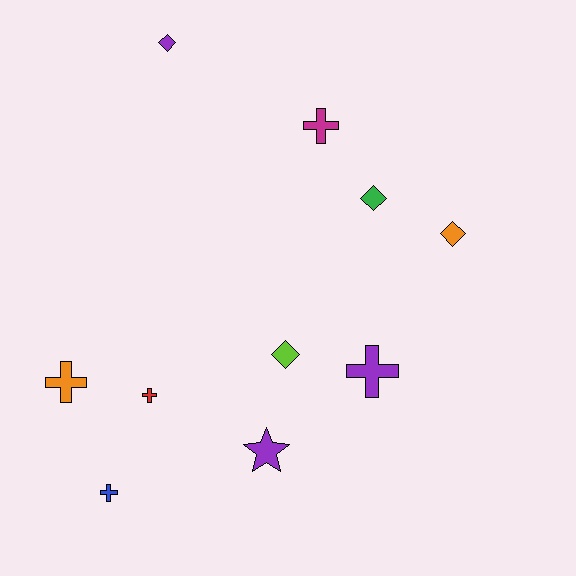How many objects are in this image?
There are 10 objects.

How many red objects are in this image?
There is 1 red object.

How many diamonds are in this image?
There are 4 diamonds.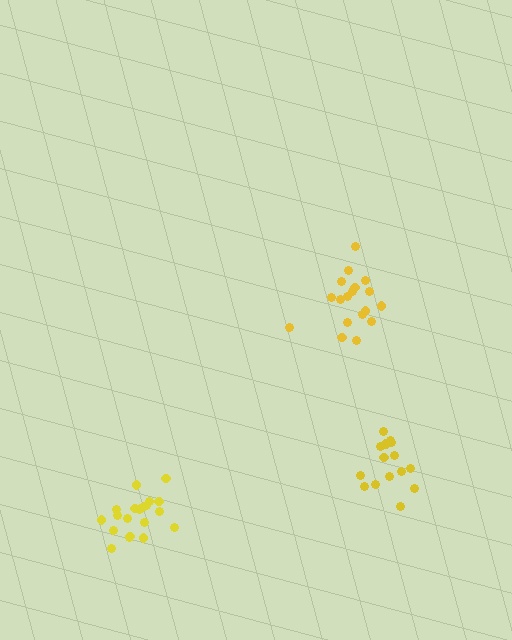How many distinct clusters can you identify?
There are 3 distinct clusters.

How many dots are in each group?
Group 1: 18 dots, Group 2: 20 dots, Group 3: 15 dots (53 total).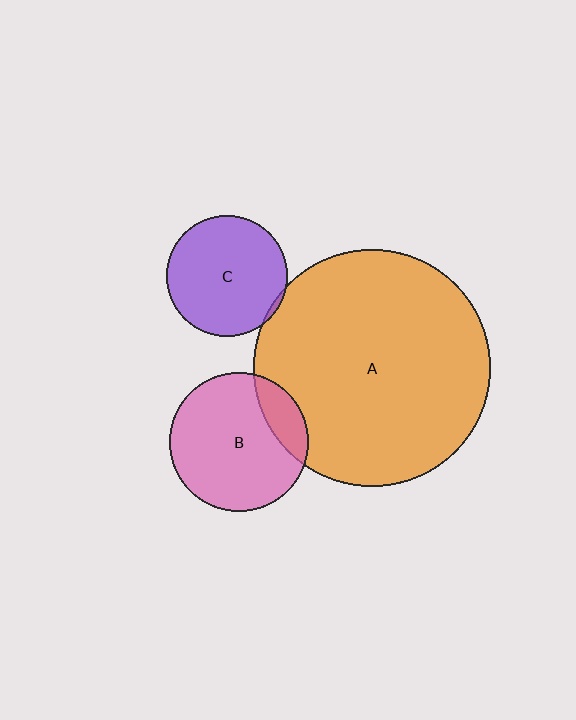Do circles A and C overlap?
Yes.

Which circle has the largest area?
Circle A (orange).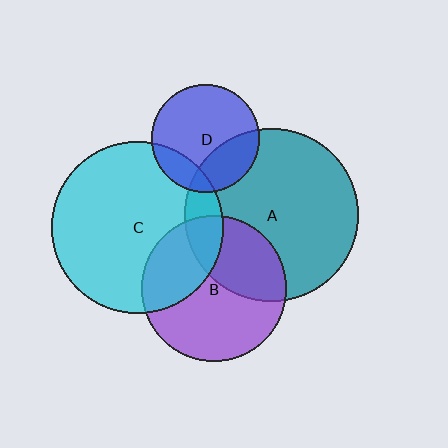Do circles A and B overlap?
Yes.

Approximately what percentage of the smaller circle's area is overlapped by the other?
Approximately 35%.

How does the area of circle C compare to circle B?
Approximately 1.4 times.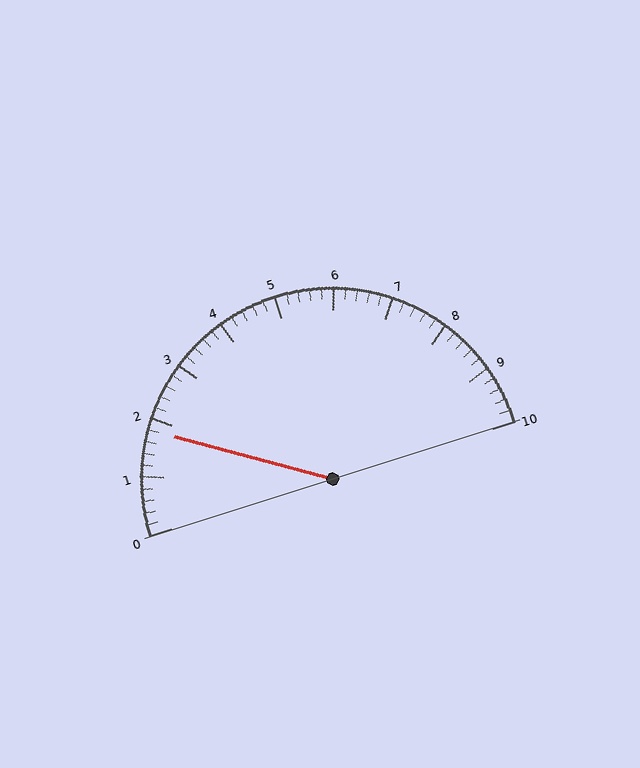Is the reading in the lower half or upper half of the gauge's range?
The reading is in the lower half of the range (0 to 10).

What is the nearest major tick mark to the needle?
The nearest major tick mark is 2.